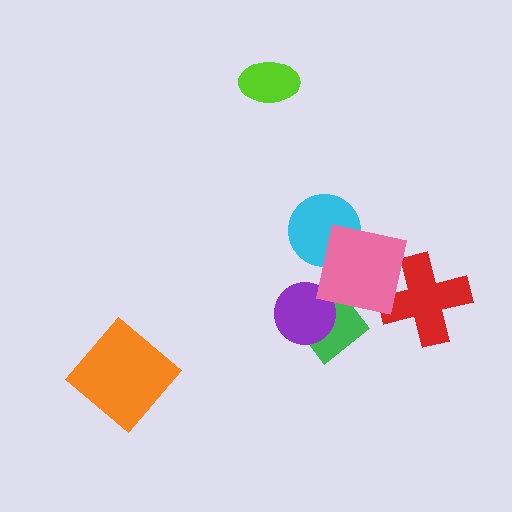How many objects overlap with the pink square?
2 objects overlap with the pink square.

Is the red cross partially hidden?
Yes, it is partially covered by another shape.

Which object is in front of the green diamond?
The purple circle is in front of the green diamond.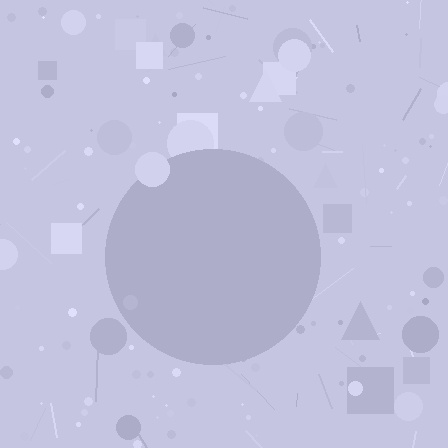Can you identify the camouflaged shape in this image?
The camouflaged shape is a circle.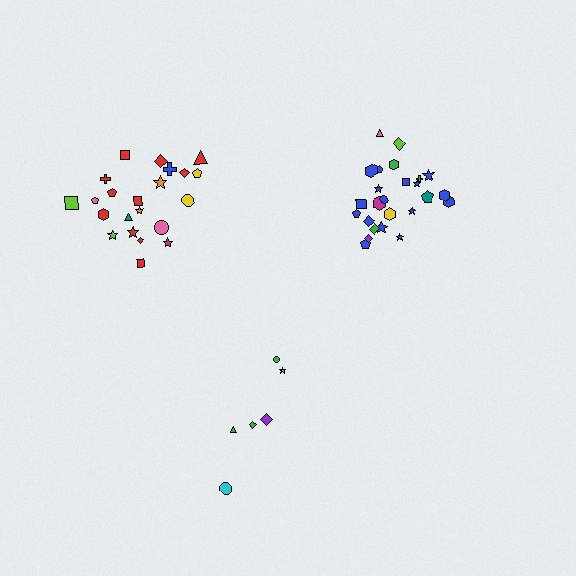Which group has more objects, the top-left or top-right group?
The top-right group.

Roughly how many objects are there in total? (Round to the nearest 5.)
Roughly 55 objects in total.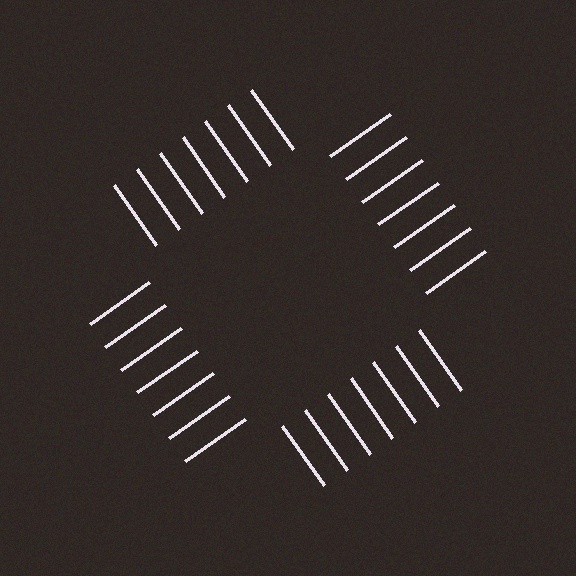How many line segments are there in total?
28 — 7 along each of the 4 edges.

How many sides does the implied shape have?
4 sides — the line-ends trace a square.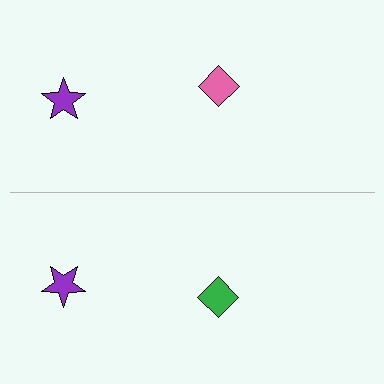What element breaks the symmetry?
The green diamond on the bottom side breaks the symmetry — its mirror counterpart is pink.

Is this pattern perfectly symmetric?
No, the pattern is not perfectly symmetric. The green diamond on the bottom side breaks the symmetry — its mirror counterpart is pink.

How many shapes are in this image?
There are 4 shapes in this image.